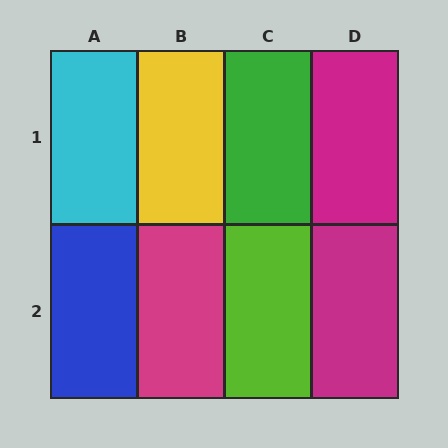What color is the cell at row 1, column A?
Cyan.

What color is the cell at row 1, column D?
Magenta.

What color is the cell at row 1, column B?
Yellow.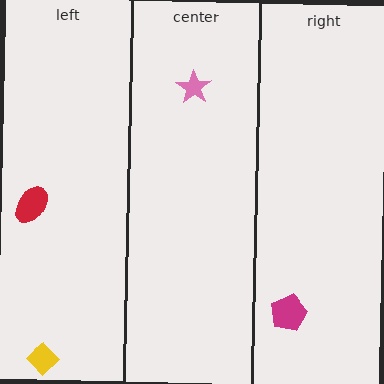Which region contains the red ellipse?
The left region.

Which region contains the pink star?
The center region.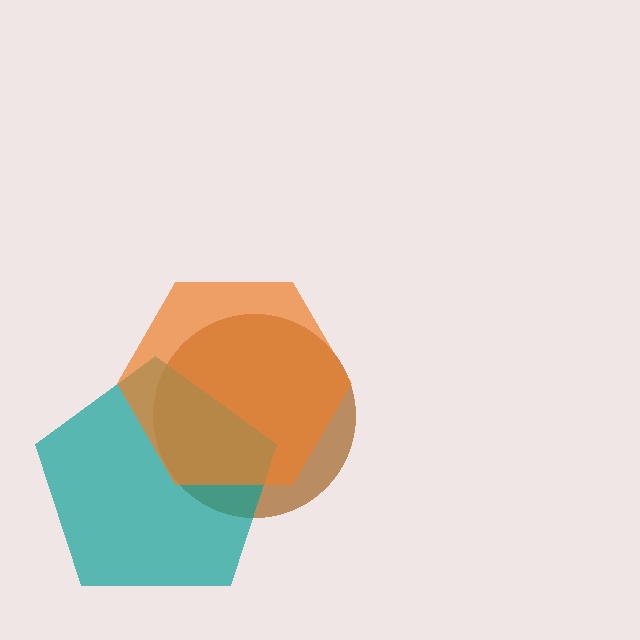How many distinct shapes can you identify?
There are 3 distinct shapes: a brown circle, a teal pentagon, an orange hexagon.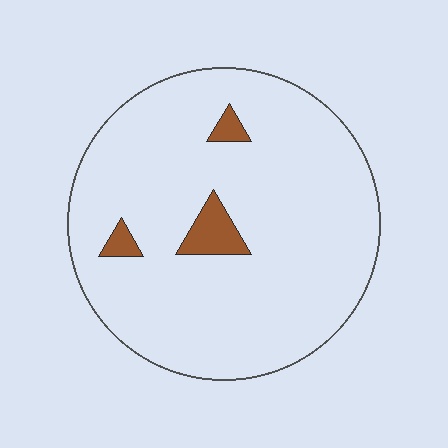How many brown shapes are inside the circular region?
3.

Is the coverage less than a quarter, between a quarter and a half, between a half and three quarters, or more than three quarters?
Less than a quarter.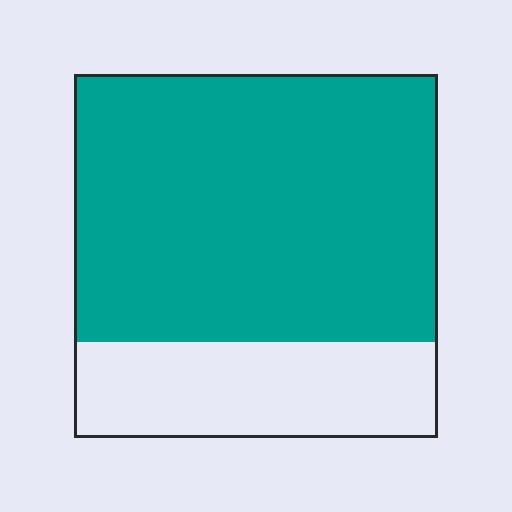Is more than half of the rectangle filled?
Yes.